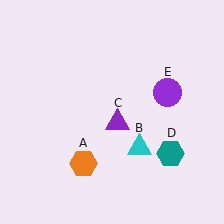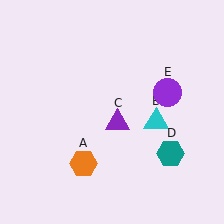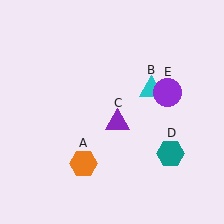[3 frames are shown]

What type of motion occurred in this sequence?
The cyan triangle (object B) rotated counterclockwise around the center of the scene.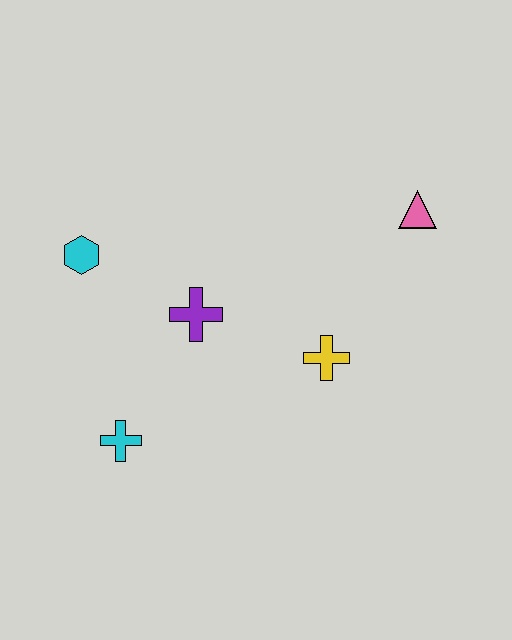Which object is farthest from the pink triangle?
The cyan cross is farthest from the pink triangle.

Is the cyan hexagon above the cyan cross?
Yes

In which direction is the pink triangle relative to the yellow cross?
The pink triangle is above the yellow cross.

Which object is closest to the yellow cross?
The purple cross is closest to the yellow cross.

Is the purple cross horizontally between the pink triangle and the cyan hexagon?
Yes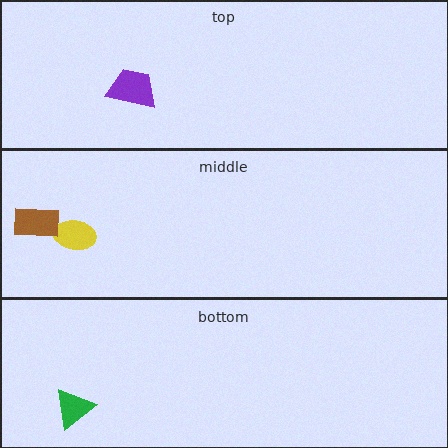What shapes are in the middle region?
The yellow ellipse, the brown rectangle.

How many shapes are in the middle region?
2.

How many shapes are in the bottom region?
1.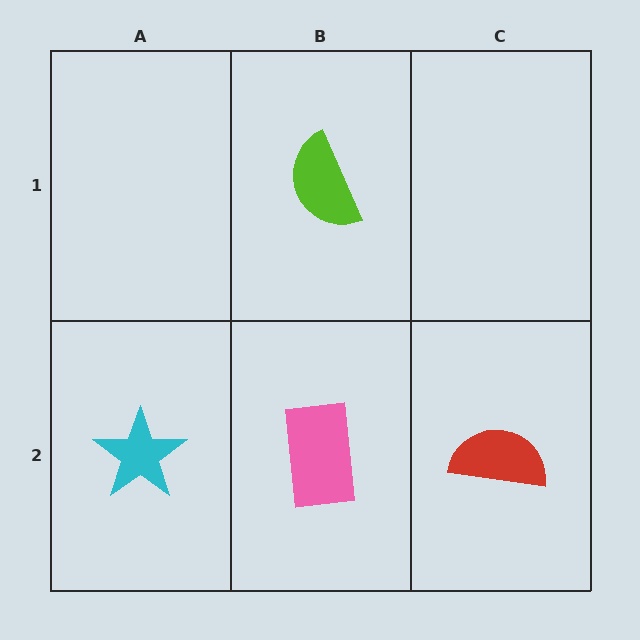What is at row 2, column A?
A cyan star.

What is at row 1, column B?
A lime semicircle.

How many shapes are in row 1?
1 shape.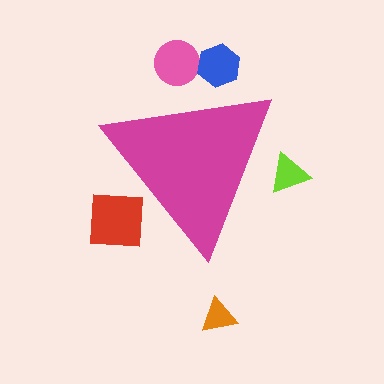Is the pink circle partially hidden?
Yes, the pink circle is partially hidden behind the magenta triangle.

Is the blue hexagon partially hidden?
Yes, the blue hexagon is partially hidden behind the magenta triangle.